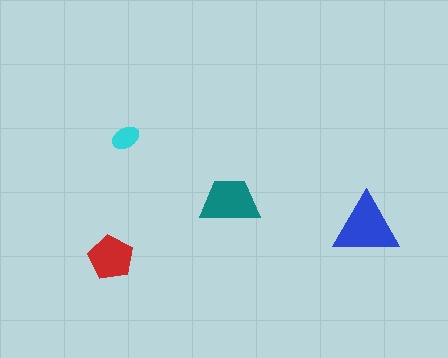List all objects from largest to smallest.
The blue triangle, the teal trapezoid, the red pentagon, the cyan ellipse.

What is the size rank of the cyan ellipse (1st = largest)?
4th.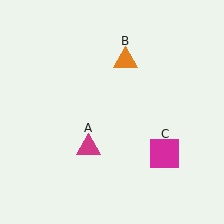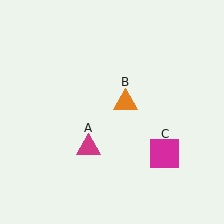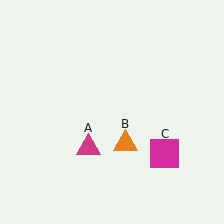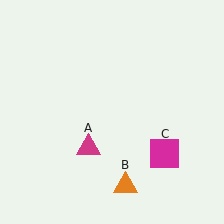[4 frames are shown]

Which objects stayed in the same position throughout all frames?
Magenta triangle (object A) and magenta square (object C) remained stationary.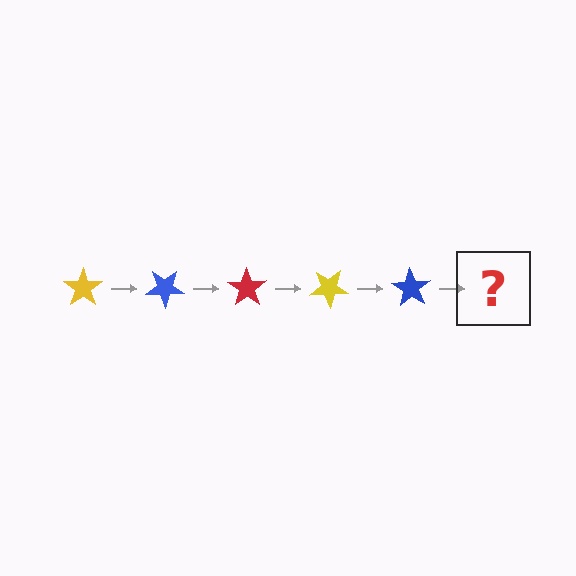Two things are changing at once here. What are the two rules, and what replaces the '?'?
The two rules are that it rotates 35 degrees each step and the color cycles through yellow, blue, and red. The '?' should be a red star, rotated 175 degrees from the start.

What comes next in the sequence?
The next element should be a red star, rotated 175 degrees from the start.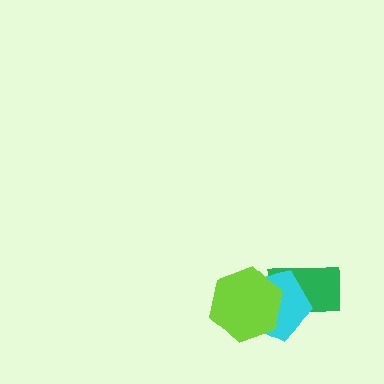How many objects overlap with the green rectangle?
2 objects overlap with the green rectangle.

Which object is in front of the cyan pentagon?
The lime hexagon is in front of the cyan pentagon.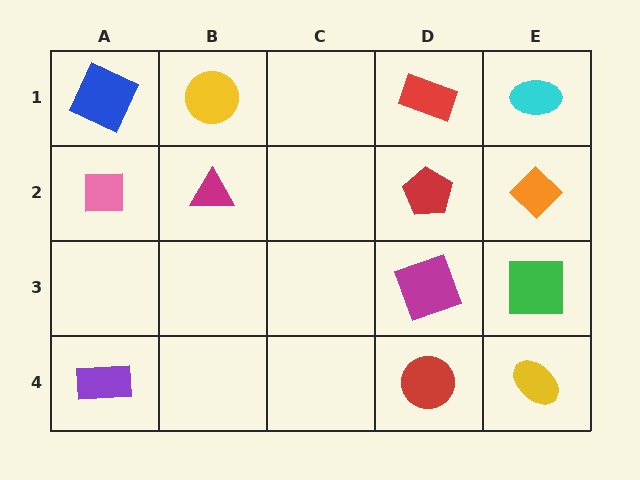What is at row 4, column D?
A red circle.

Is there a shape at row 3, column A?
No, that cell is empty.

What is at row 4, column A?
A purple rectangle.